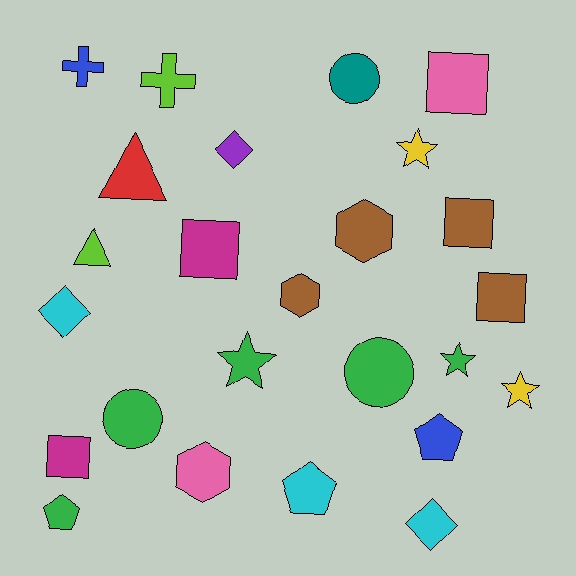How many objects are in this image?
There are 25 objects.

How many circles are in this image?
There are 3 circles.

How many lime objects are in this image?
There are 2 lime objects.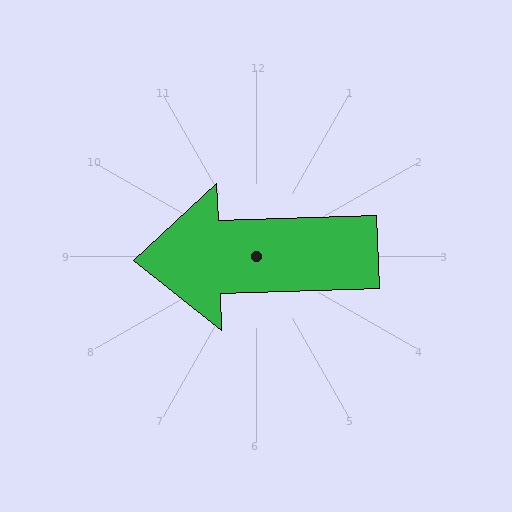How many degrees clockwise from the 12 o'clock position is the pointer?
Approximately 268 degrees.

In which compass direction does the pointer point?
West.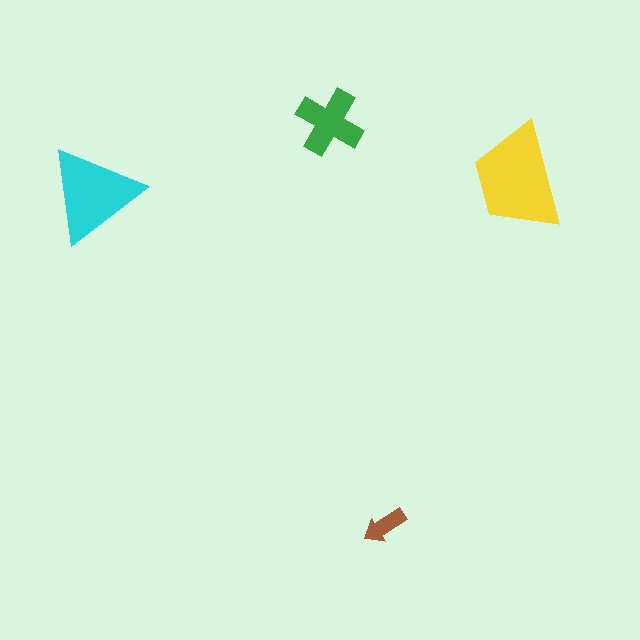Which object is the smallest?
The brown arrow.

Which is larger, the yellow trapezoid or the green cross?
The yellow trapezoid.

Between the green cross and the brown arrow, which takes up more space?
The green cross.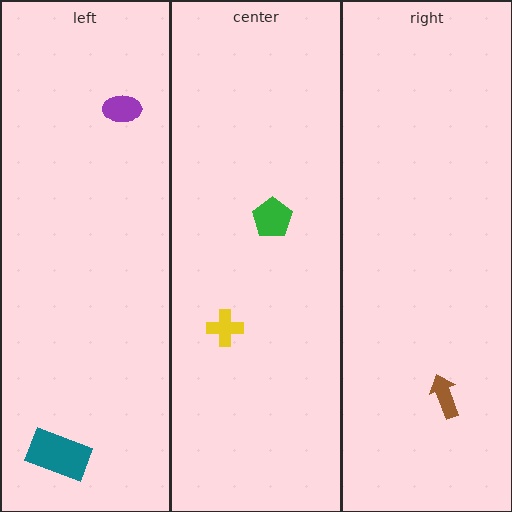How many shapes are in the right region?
1.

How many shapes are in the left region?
2.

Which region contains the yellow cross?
The center region.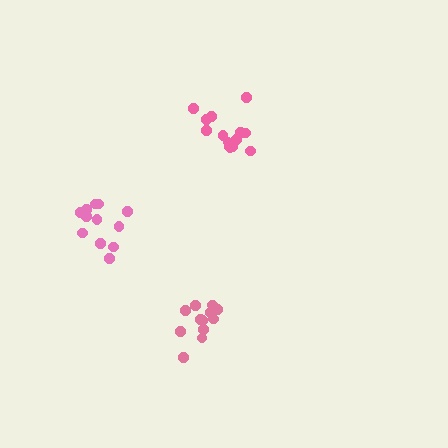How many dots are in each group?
Group 1: 15 dots, Group 2: 12 dots, Group 3: 13 dots (40 total).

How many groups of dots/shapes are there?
There are 3 groups.